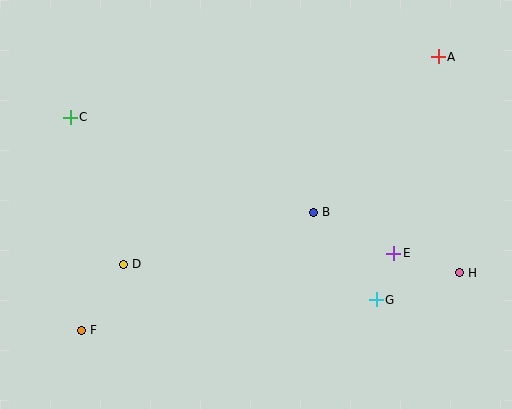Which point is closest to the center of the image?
Point B at (313, 212) is closest to the center.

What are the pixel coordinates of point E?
Point E is at (394, 253).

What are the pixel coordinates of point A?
Point A is at (438, 57).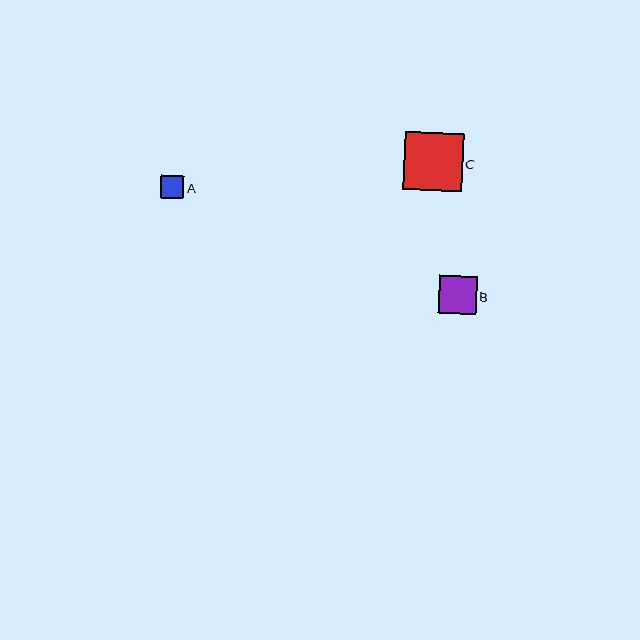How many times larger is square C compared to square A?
Square C is approximately 2.5 times the size of square A.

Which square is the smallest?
Square A is the smallest with a size of approximately 23 pixels.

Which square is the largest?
Square C is the largest with a size of approximately 58 pixels.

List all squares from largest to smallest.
From largest to smallest: C, B, A.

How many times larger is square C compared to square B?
Square C is approximately 1.5 times the size of square B.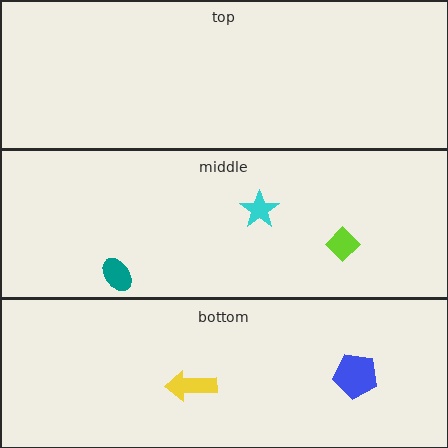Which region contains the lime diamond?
The middle region.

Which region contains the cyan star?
The middle region.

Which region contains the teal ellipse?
The middle region.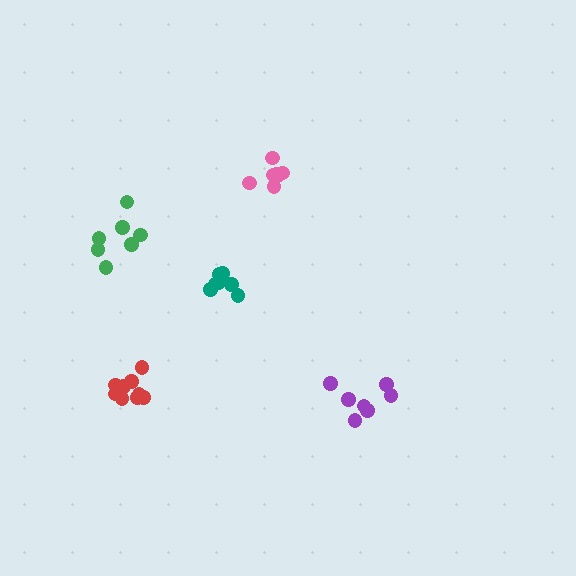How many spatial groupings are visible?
There are 5 spatial groupings.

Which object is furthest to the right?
The purple cluster is rightmost.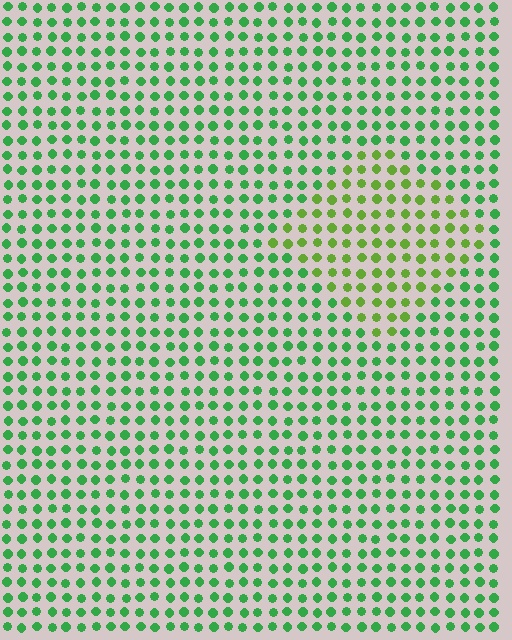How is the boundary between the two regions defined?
The boundary is defined purely by a slight shift in hue (about 34 degrees). Spacing, size, and orientation are identical on both sides.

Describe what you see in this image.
The image is filled with small green elements in a uniform arrangement. A diamond-shaped region is visible where the elements are tinted to a slightly different hue, forming a subtle color boundary.